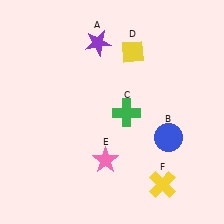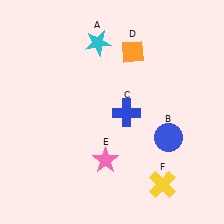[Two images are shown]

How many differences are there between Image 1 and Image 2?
There are 3 differences between the two images.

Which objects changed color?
A changed from purple to cyan. C changed from green to blue. D changed from yellow to orange.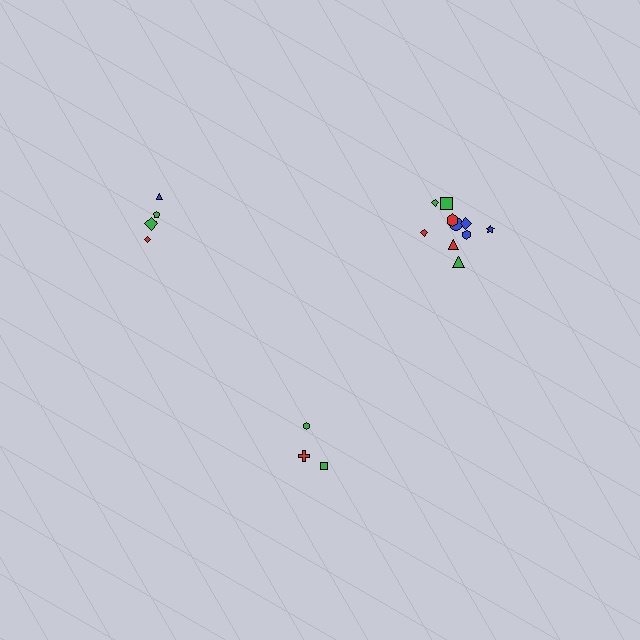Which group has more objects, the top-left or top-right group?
The top-right group.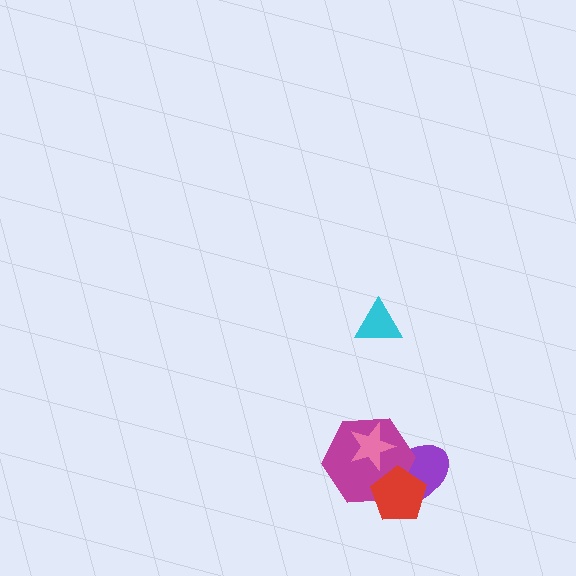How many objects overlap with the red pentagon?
2 objects overlap with the red pentagon.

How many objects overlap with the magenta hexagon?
3 objects overlap with the magenta hexagon.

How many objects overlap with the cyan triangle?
0 objects overlap with the cyan triangle.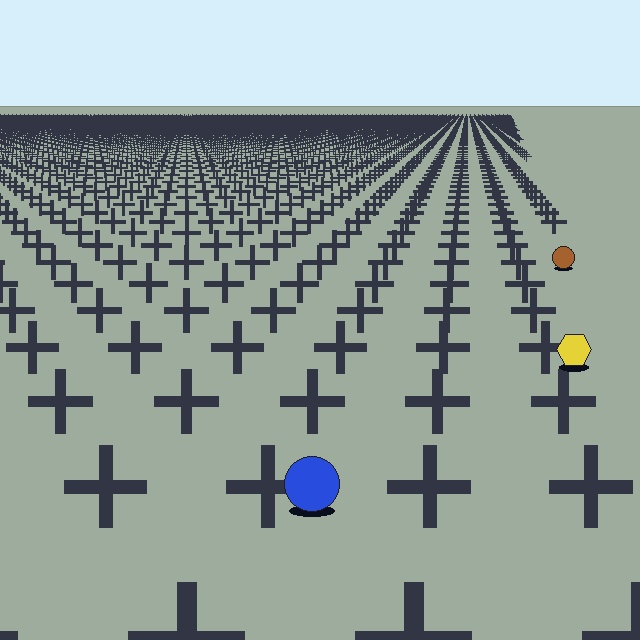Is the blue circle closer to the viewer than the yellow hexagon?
Yes. The blue circle is closer — you can tell from the texture gradient: the ground texture is coarser near it.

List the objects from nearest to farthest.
From nearest to farthest: the blue circle, the yellow hexagon, the brown circle.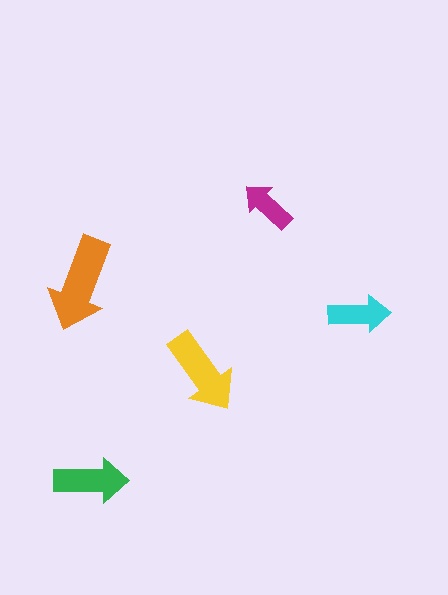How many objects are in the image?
There are 5 objects in the image.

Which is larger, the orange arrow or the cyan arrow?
The orange one.